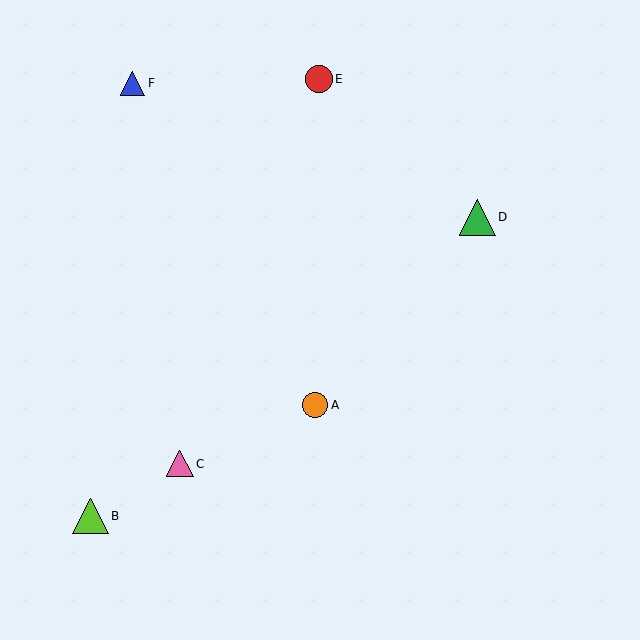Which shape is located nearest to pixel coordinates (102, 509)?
The lime triangle (labeled B) at (91, 516) is nearest to that location.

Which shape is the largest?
The green triangle (labeled D) is the largest.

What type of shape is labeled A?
Shape A is an orange circle.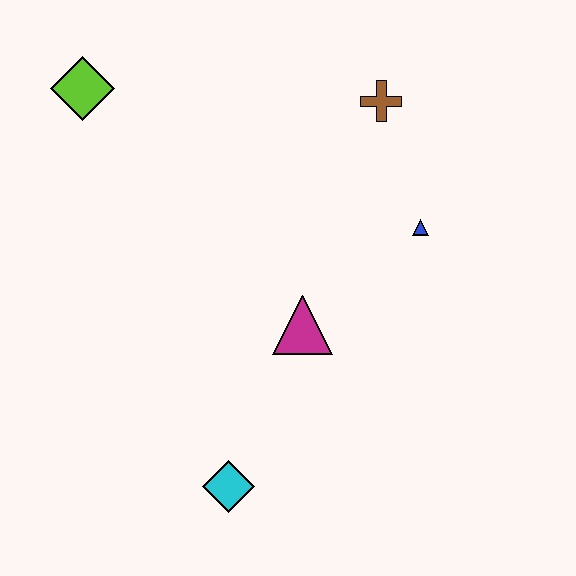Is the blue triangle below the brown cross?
Yes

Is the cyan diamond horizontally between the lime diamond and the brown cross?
Yes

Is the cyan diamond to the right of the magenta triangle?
No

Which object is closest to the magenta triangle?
The blue triangle is closest to the magenta triangle.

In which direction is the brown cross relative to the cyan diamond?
The brown cross is above the cyan diamond.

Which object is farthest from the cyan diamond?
The lime diamond is farthest from the cyan diamond.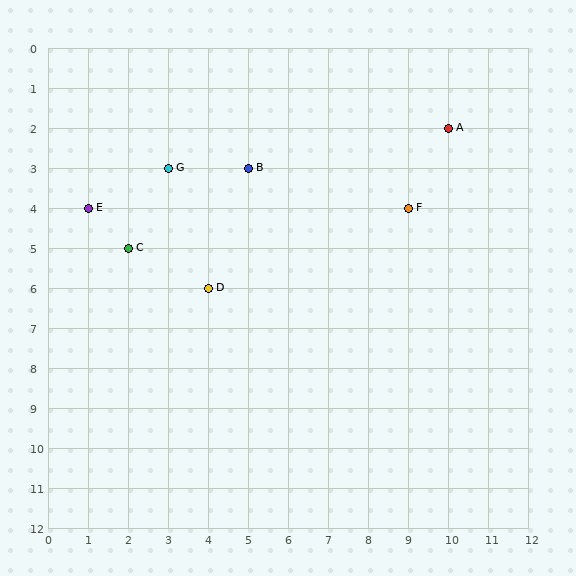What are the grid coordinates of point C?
Point C is at grid coordinates (2, 5).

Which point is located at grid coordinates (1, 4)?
Point E is at (1, 4).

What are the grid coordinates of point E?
Point E is at grid coordinates (1, 4).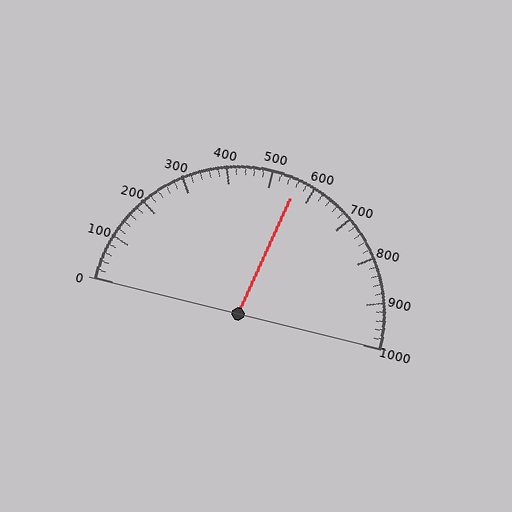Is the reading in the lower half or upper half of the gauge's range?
The reading is in the upper half of the range (0 to 1000).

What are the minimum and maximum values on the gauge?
The gauge ranges from 0 to 1000.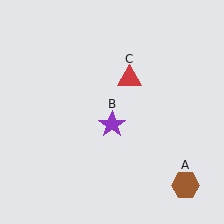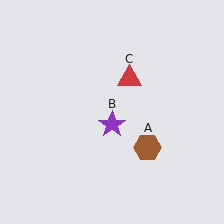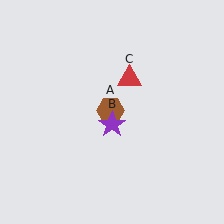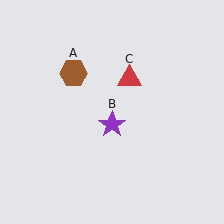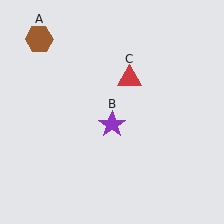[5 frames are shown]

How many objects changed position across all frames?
1 object changed position: brown hexagon (object A).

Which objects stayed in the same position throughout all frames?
Purple star (object B) and red triangle (object C) remained stationary.